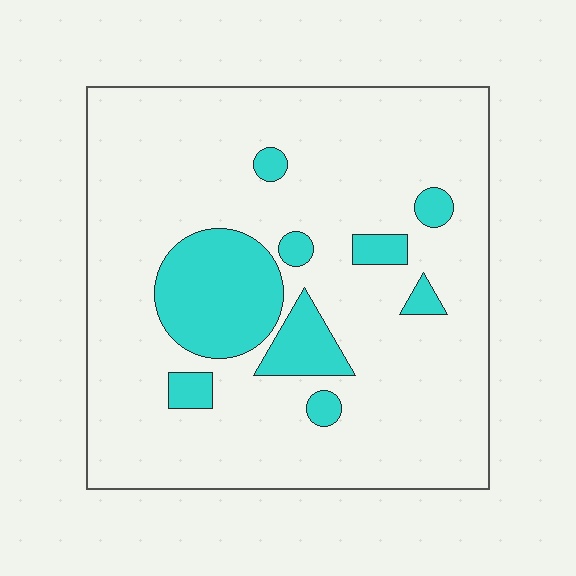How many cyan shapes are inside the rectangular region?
9.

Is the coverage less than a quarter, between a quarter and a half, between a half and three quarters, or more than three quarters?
Less than a quarter.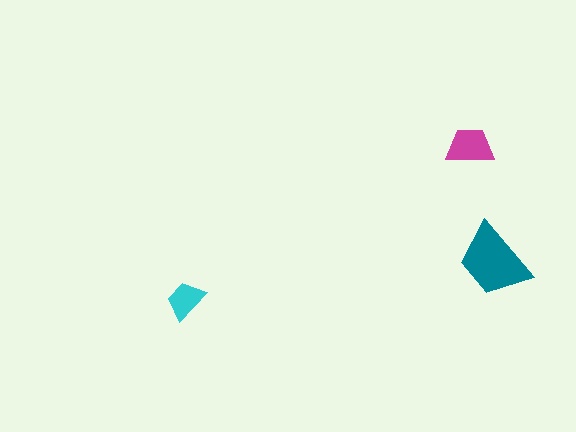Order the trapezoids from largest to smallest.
the teal one, the magenta one, the cyan one.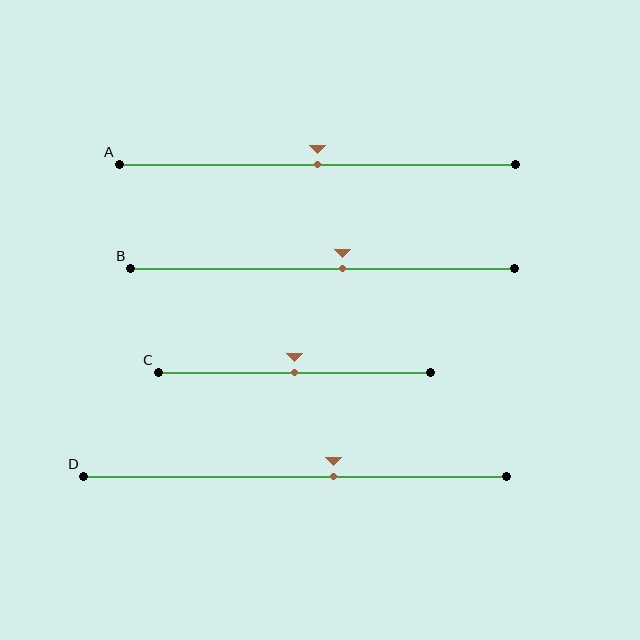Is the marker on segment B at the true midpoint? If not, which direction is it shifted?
No, the marker on segment B is shifted to the right by about 5% of the segment length.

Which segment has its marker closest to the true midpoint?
Segment A has its marker closest to the true midpoint.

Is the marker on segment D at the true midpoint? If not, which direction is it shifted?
No, the marker on segment D is shifted to the right by about 9% of the segment length.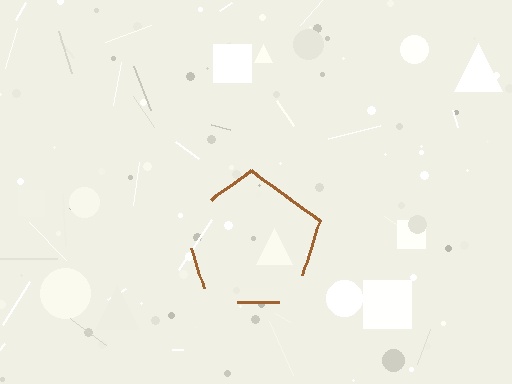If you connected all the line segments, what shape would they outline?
They would outline a pentagon.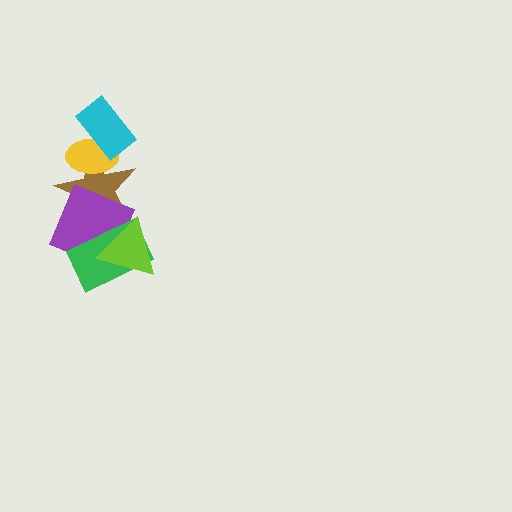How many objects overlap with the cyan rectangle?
2 objects overlap with the cyan rectangle.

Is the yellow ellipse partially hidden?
Yes, it is partially covered by another shape.